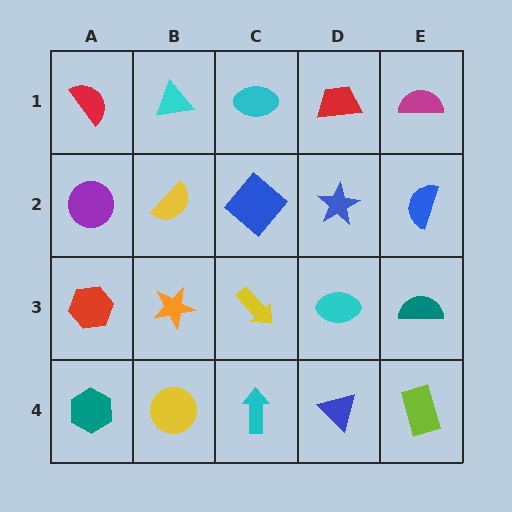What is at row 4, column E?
A lime rectangle.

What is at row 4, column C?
A cyan arrow.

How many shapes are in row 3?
5 shapes.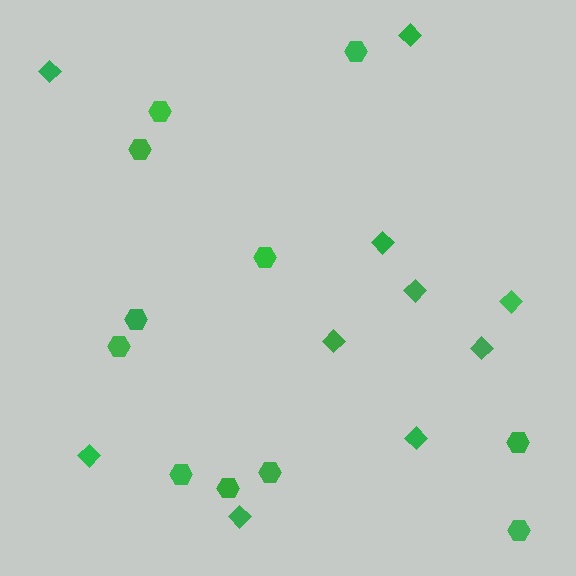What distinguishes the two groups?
There are 2 groups: one group of diamonds (10) and one group of hexagons (11).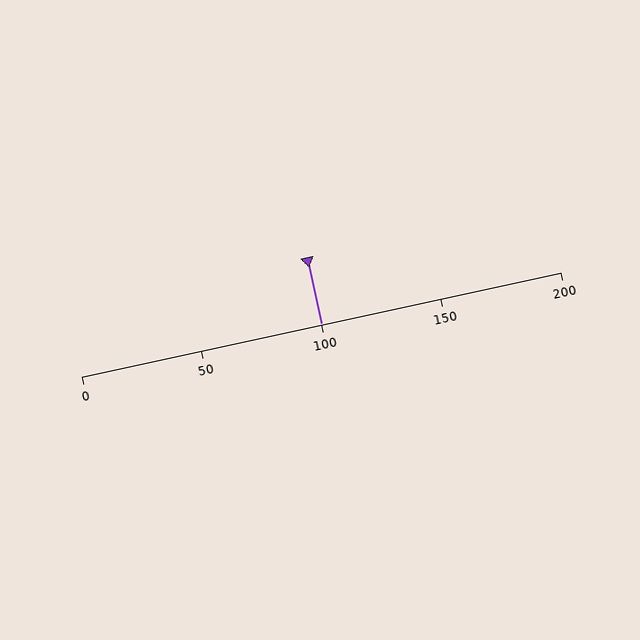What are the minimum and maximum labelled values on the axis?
The axis runs from 0 to 200.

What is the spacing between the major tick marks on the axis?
The major ticks are spaced 50 apart.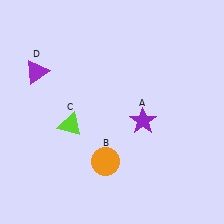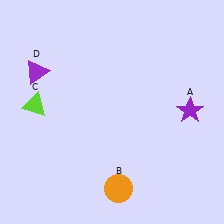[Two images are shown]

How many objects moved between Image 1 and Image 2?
3 objects moved between the two images.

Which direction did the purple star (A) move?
The purple star (A) moved right.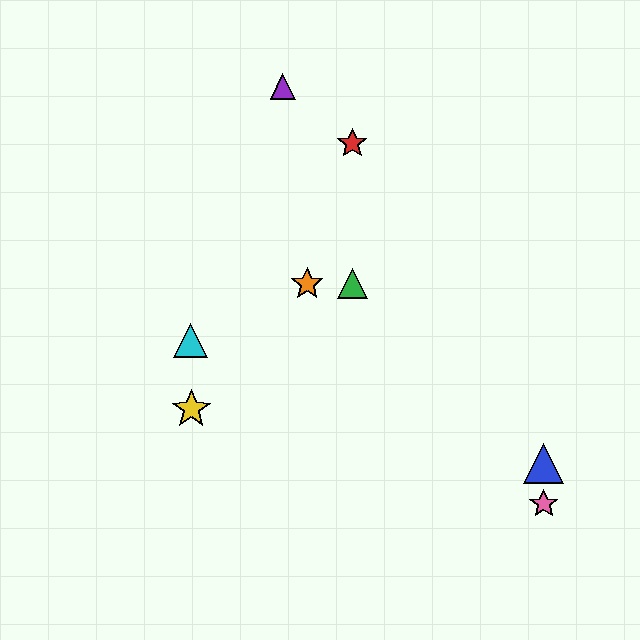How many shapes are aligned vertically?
2 shapes (the red star, the green triangle) are aligned vertically.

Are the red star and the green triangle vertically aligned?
Yes, both are at x≈352.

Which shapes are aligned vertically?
The red star, the green triangle are aligned vertically.